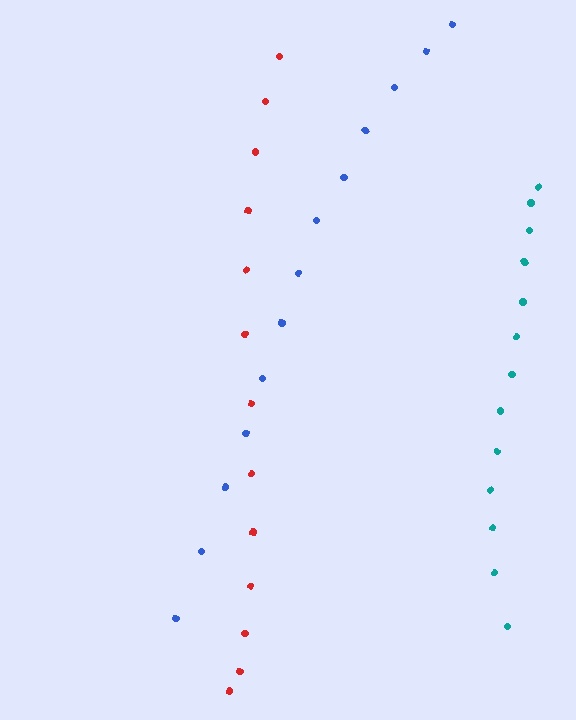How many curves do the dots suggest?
There are 3 distinct paths.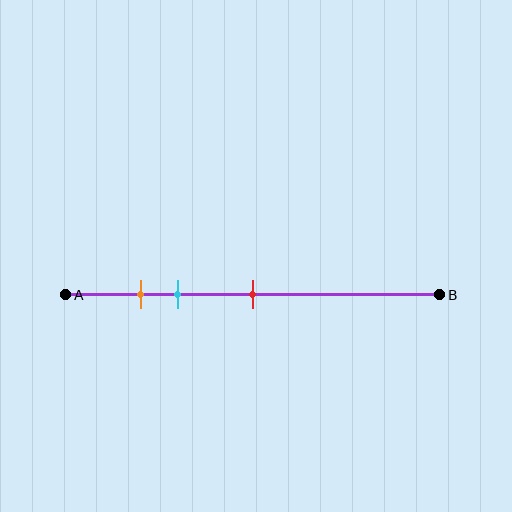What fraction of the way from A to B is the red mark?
The red mark is approximately 50% (0.5) of the way from A to B.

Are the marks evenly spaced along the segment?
No, the marks are not evenly spaced.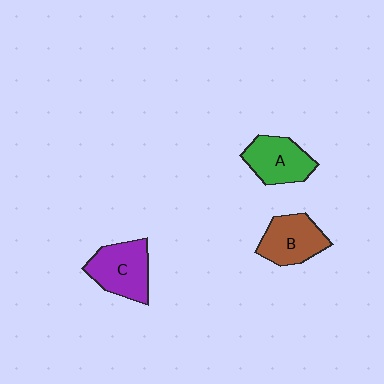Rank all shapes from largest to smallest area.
From largest to smallest: C (purple), B (brown), A (green).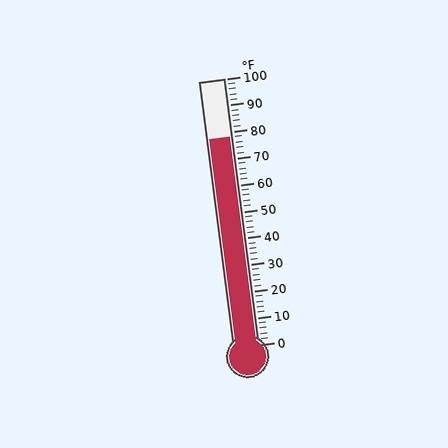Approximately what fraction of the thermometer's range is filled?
The thermometer is filled to approximately 80% of its range.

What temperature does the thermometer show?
The thermometer shows approximately 78°F.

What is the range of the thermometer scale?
The thermometer scale ranges from 0°F to 100°F.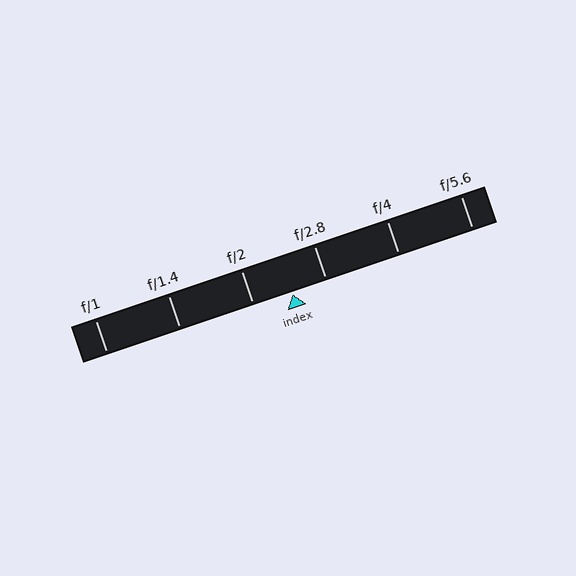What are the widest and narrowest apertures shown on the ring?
The widest aperture shown is f/1 and the narrowest is f/5.6.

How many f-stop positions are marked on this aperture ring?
There are 6 f-stop positions marked.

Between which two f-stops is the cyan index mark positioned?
The index mark is between f/2 and f/2.8.